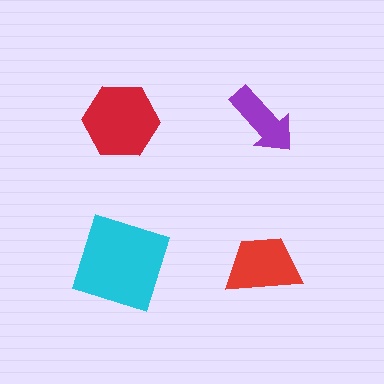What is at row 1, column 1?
A red hexagon.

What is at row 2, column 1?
A cyan square.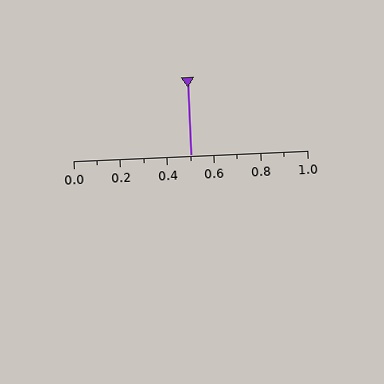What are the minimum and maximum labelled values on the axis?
The axis runs from 0.0 to 1.0.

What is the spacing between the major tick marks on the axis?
The major ticks are spaced 0.2 apart.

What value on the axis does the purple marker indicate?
The marker indicates approximately 0.5.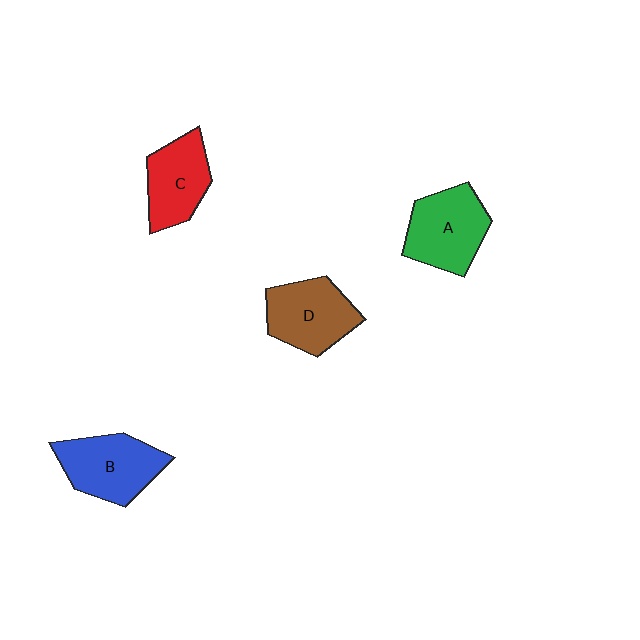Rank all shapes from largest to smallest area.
From largest to smallest: B (blue), A (green), D (brown), C (red).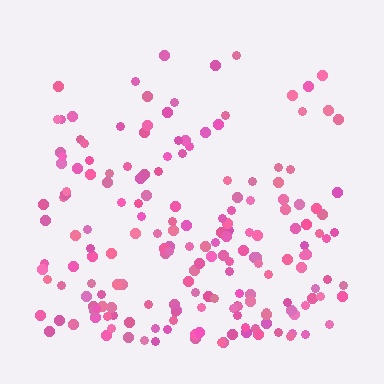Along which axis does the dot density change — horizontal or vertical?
Vertical.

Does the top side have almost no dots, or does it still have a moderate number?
Still a moderate number, just noticeably fewer than the bottom.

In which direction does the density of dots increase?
From top to bottom, with the bottom side densest.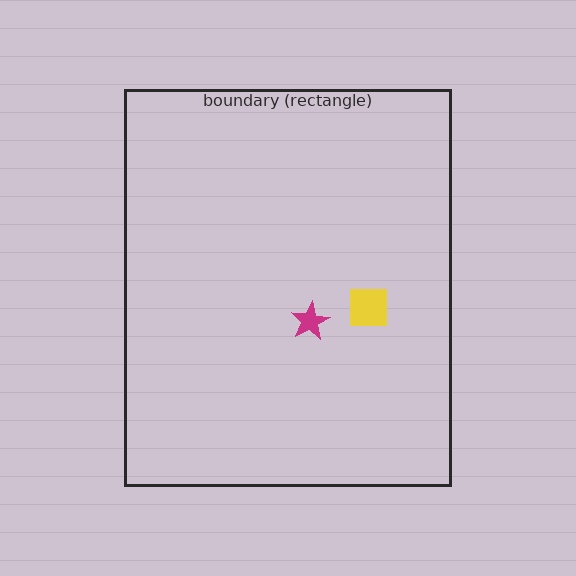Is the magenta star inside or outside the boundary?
Inside.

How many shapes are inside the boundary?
2 inside, 0 outside.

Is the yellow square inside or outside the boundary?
Inside.